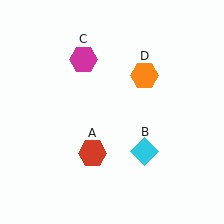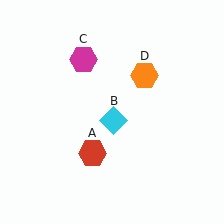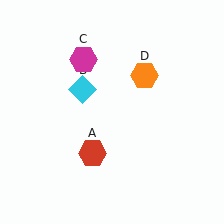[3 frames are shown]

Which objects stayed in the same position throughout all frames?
Red hexagon (object A) and magenta hexagon (object C) and orange hexagon (object D) remained stationary.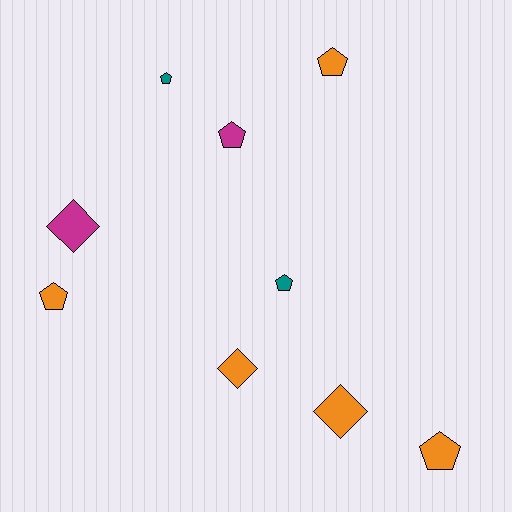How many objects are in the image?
There are 9 objects.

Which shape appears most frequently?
Pentagon, with 6 objects.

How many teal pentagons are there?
There are 2 teal pentagons.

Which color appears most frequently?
Orange, with 5 objects.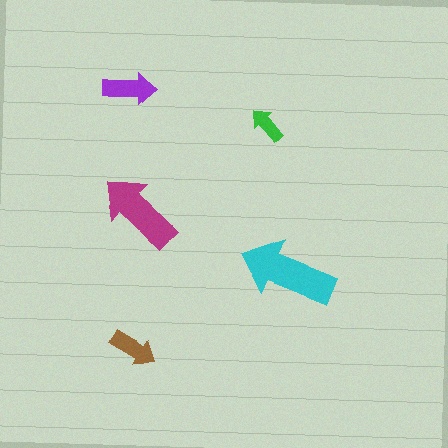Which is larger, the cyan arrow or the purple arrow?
The cyan one.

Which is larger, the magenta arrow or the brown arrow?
The magenta one.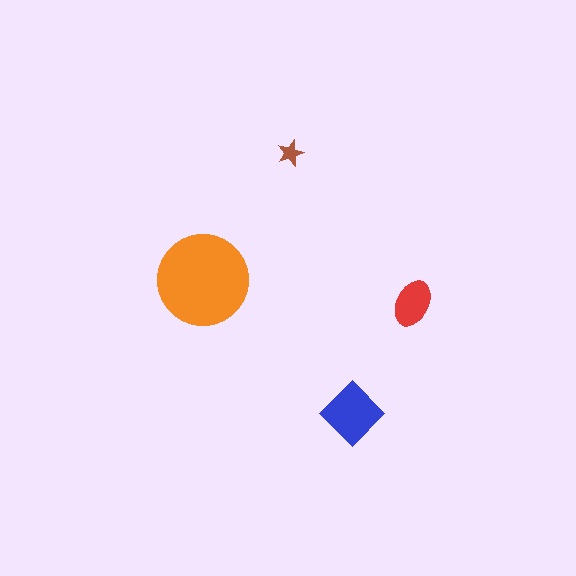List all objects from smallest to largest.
The brown star, the red ellipse, the blue diamond, the orange circle.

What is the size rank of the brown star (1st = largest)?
4th.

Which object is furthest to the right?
The red ellipse is rightmost.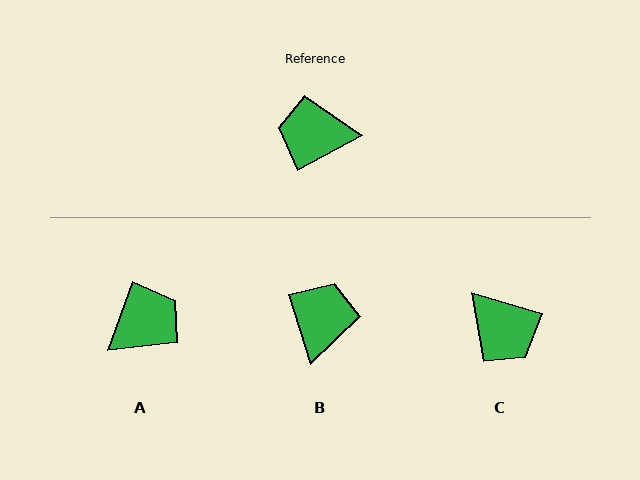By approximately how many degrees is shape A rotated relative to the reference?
Approximately 138 degrees clockwise.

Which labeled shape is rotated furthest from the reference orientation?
A, about 138 degrees away.